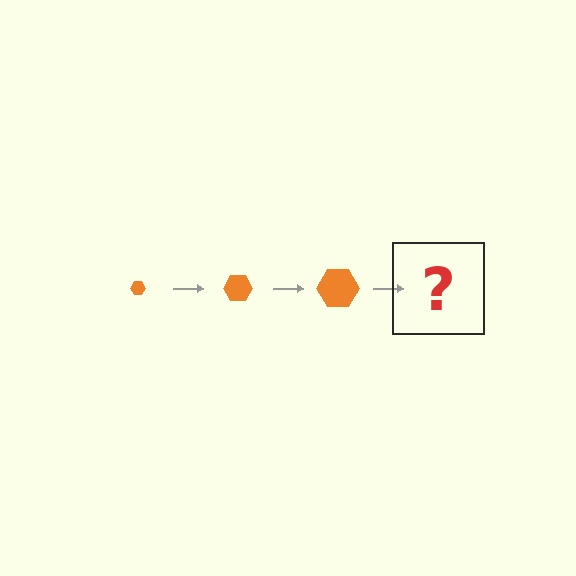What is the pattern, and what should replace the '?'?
The pattern is that the hexagon gets progressively larger each step. The '?' should be an orange hexagon, larger than the previous one.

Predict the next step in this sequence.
The next step is an orange hexagon, larger than the previous one.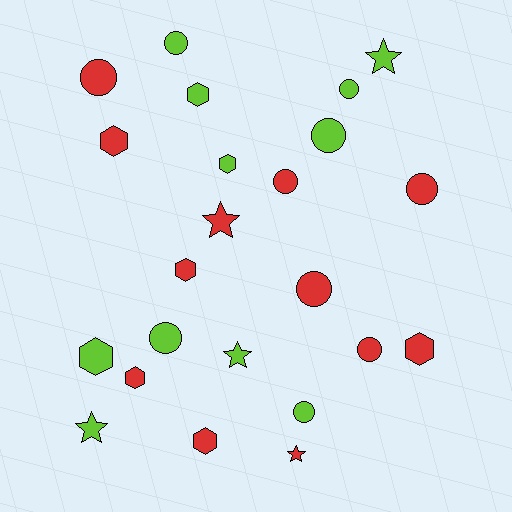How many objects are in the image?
There are 23 objects.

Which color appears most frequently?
Red, with 12 objects.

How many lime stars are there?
There are 3 lime stars.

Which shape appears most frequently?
Circle, with 10 objects.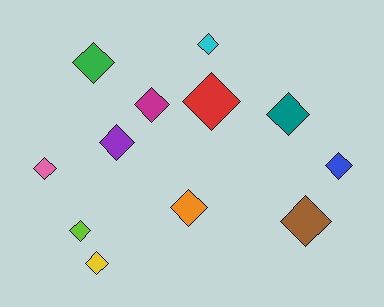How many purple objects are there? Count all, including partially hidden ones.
There is 1 purple object.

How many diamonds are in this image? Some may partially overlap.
There are 12 diamonds.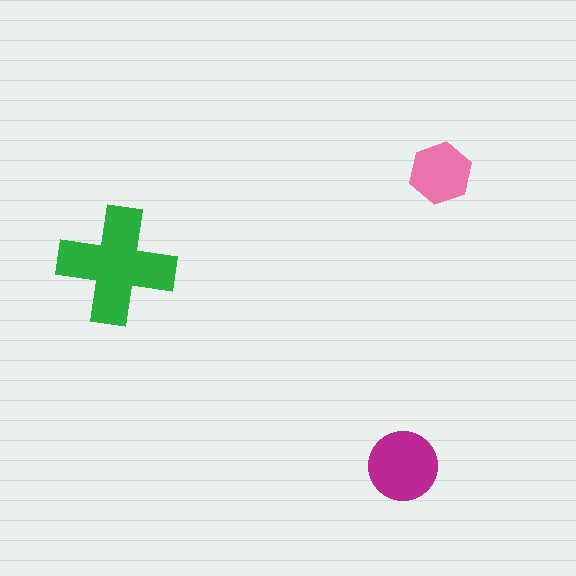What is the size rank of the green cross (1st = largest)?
1st.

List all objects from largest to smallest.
The green cross, the magenta circle, the pink hexagon.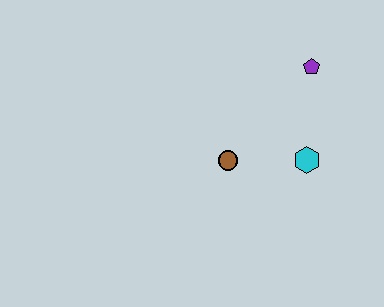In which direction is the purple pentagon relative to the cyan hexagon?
The purple pentagon is above the cyan hexagon.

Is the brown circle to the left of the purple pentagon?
Yes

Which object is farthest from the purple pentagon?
The brown circle is farthest from the purple pentagon.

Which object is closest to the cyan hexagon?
The brown circle is closest to the cyan hexagon.